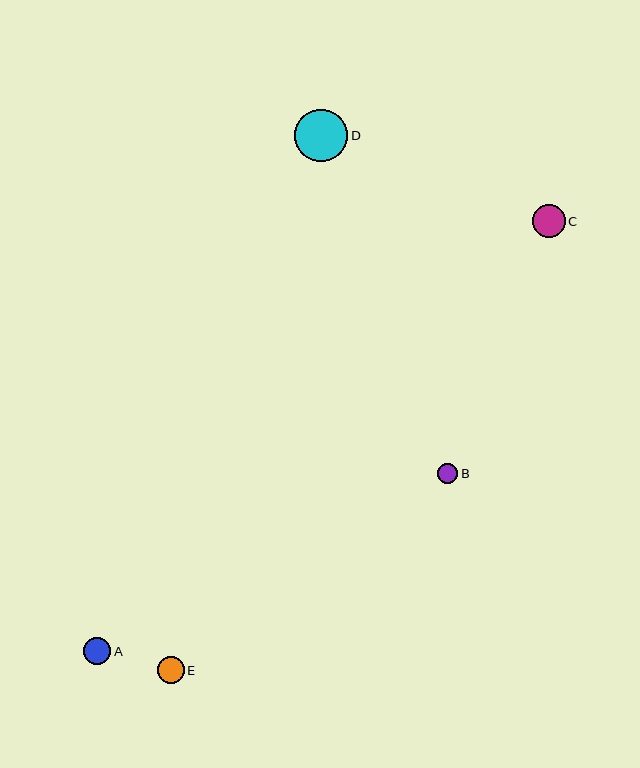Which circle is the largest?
Circle D is the largest with a size of approximately 53 pixels.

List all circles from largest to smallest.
From largest to smallest: D, C, A, E, B.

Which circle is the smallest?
Circle B is the smallest with a size of approximately 20 pixels.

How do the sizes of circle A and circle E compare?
Circle A and circle E are approximately the same size.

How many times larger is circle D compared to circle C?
Circle D is approximately 1.6 times the size of circle C.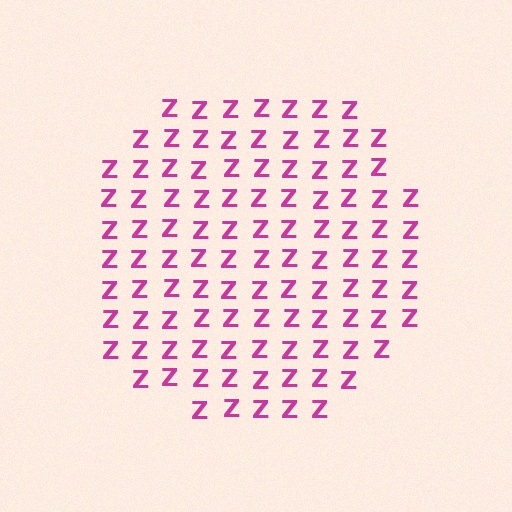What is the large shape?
The large shape is a circle.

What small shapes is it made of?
It is made of small letter Z's.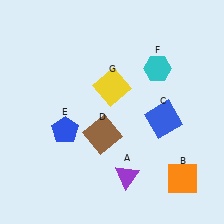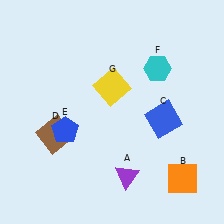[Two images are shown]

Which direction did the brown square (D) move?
The brown square (D) moved left.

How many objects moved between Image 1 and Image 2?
1 object moved between the two images.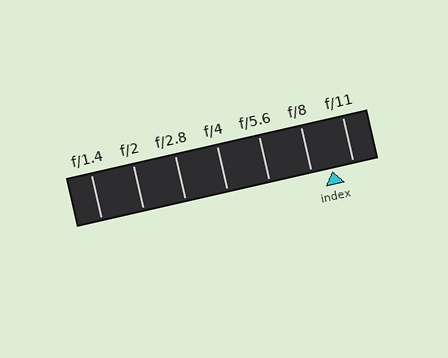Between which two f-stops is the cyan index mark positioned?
The index mark is between f/8 and f/11.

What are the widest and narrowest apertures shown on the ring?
The widest aperture shown is f/1.4 and the narrowest is f/11.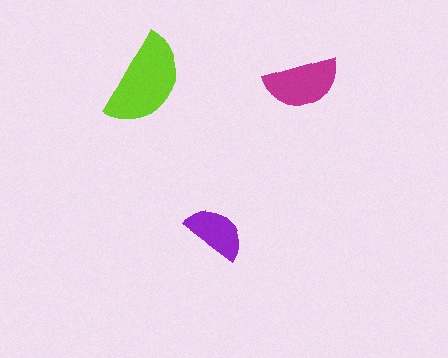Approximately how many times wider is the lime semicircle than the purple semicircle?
About 1.5 times wider.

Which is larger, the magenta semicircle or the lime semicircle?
The lime one.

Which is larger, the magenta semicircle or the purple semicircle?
The magenta one.